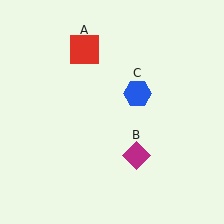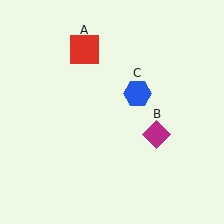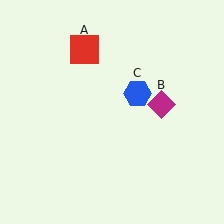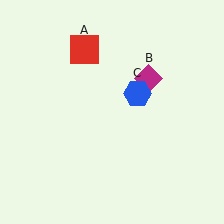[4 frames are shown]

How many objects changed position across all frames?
1 object changed position: magenta diamond (object B).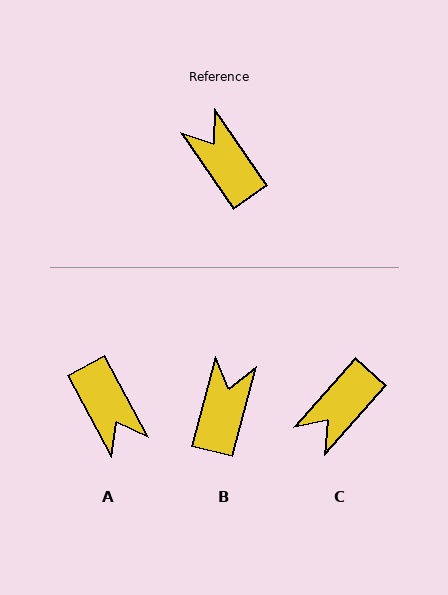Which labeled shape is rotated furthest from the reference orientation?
A, about 174 degrees away.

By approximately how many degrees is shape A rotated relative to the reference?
Approximately 174 degrees counter-clockwise.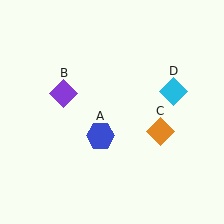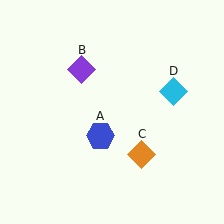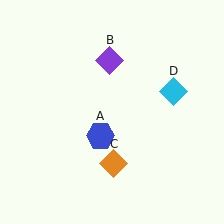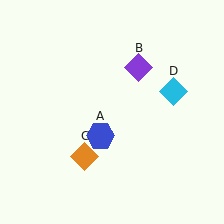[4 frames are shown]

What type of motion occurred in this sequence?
The purple diamond (object B), orange diamond (object C) rotated clockwise around the center of the scene.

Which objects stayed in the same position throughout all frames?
Blue hexagon (object A) and cyan diamond (object D) remained stationary.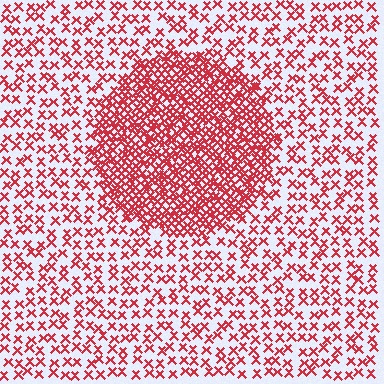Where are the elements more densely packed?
The elements are more densely packed inside the circle boundary.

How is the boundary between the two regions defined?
The boundary is defined by a change in element density (approximately 2.6x ratio). All elements are the same color, size, and shape.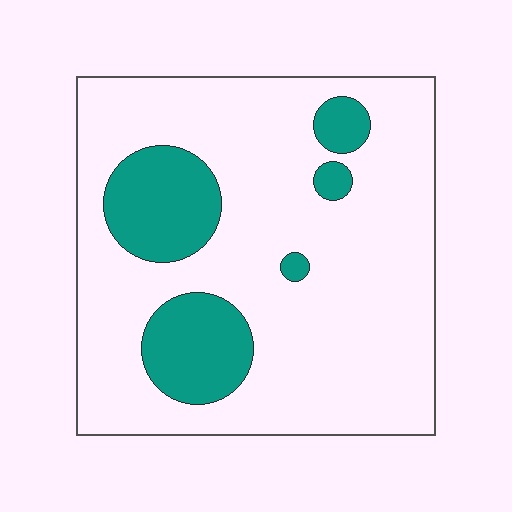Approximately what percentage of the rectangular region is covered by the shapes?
Approximately 20%.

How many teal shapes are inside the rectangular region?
5.